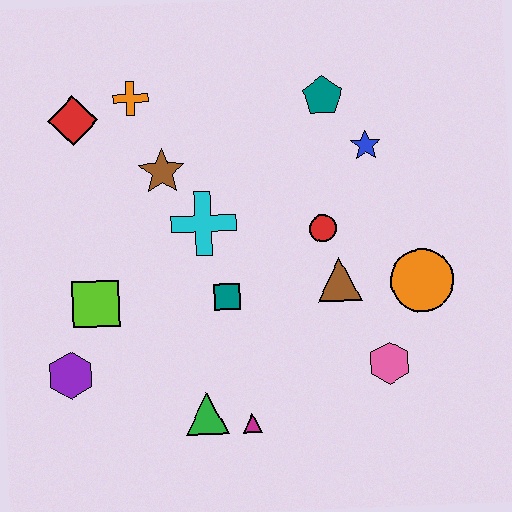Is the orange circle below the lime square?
No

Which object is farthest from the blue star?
The purple hexagon is farthest from the blue star.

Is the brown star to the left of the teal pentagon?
Yes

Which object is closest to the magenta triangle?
The green triangle is closest to the magenta triangle.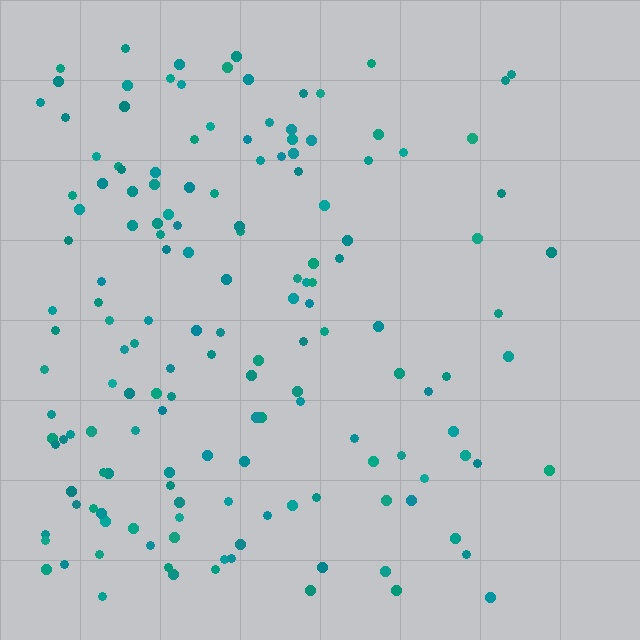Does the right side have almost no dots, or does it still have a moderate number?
Still a moderate number, just noticeably fewer than the left.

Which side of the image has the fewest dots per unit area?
The right.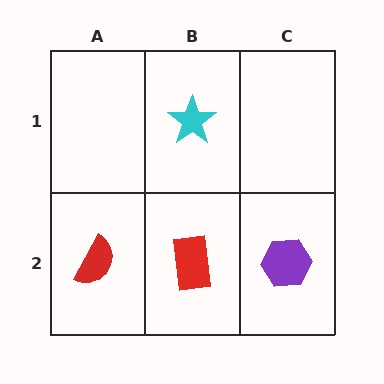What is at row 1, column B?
A cyan star.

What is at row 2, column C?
A purple hexagon.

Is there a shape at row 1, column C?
No, that cell is empty.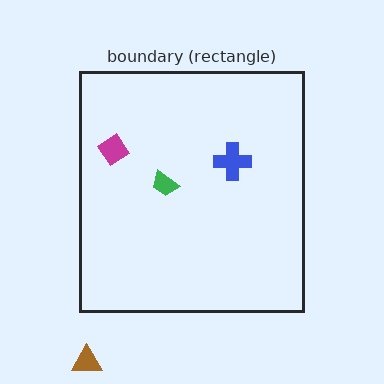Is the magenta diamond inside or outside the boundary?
Inside.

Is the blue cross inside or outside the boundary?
Inside.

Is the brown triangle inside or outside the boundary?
Outside.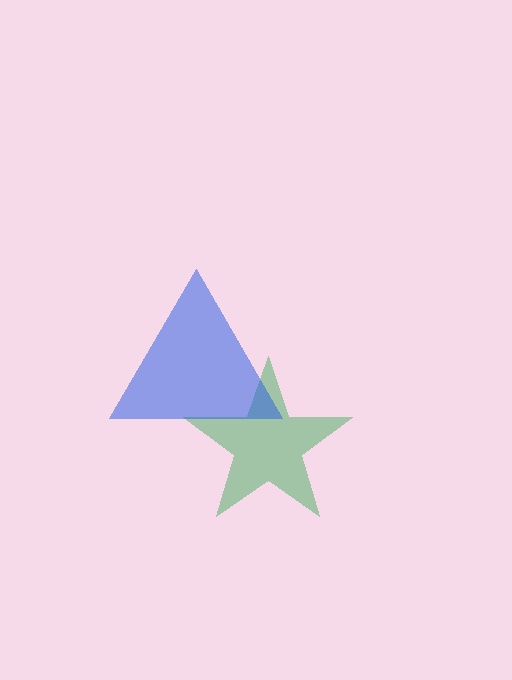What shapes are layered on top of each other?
The layered shapes are: a green star, a blue triangle.